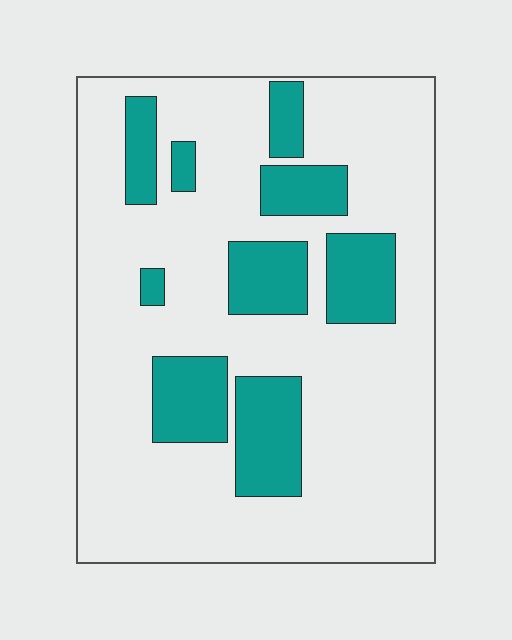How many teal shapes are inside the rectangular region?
9.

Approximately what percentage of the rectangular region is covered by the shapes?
Approximately 25%.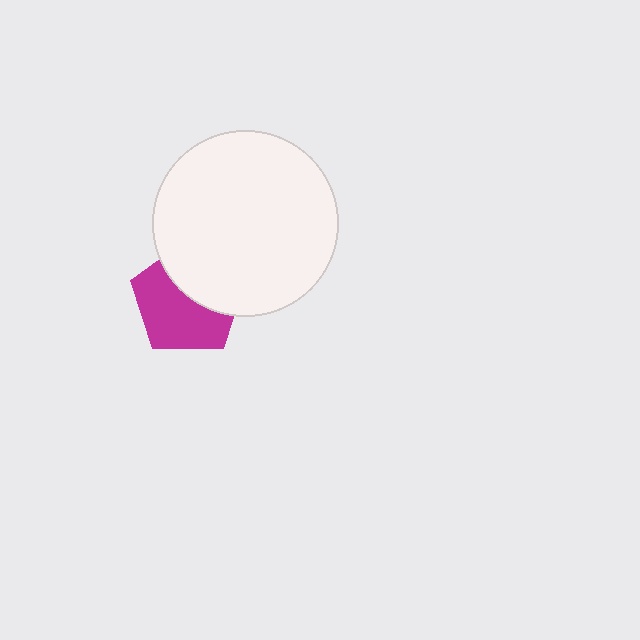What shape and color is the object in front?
The object in front is a white circle.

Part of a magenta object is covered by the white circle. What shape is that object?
It is a pentagon.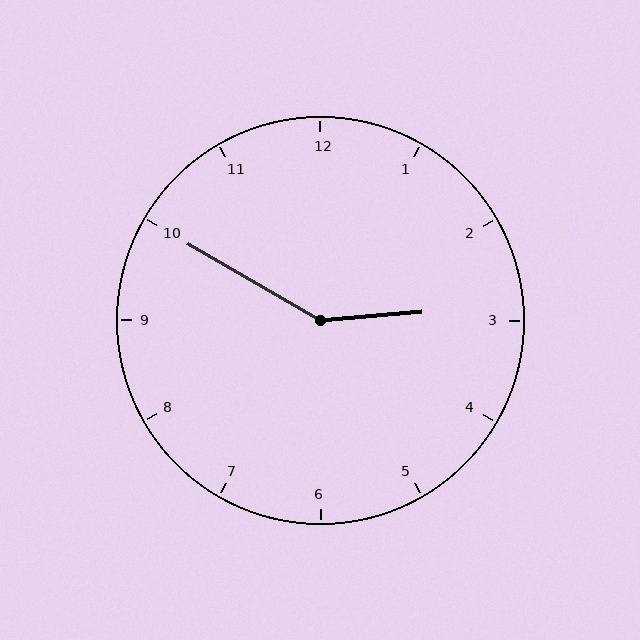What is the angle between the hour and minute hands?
Approximately 145 degrees.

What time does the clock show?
2:50.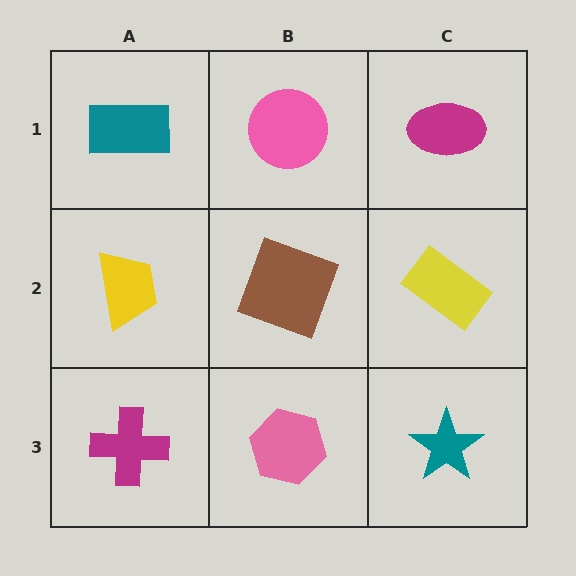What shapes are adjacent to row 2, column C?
A magenta ellipse (row 1, column C), a teal star (row 3, column C), a brown square (row 2, column B).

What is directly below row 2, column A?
A magenta cross.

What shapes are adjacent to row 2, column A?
A teal rectangle (row 1, column A), a magenta cross (row 3, column A), a brown square (row 2, column B).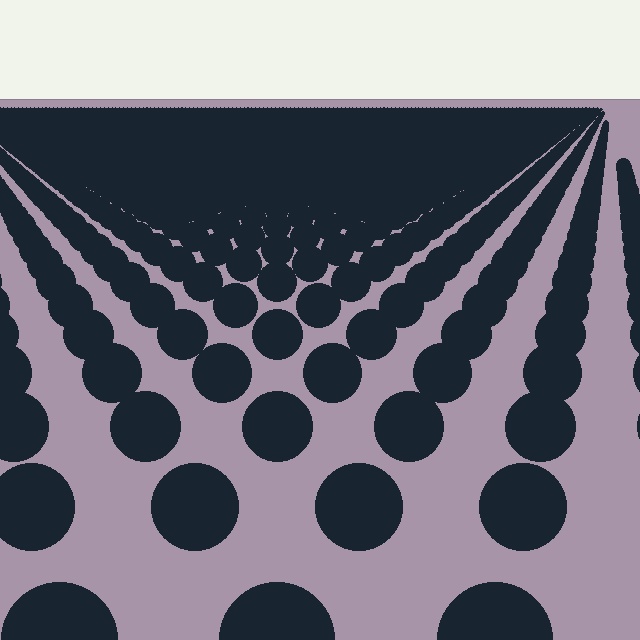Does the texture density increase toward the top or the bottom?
Density increases toward the top.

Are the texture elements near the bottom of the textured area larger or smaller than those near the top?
Larger. Near the bottom, elements are closer to the viewer and appear at a bigger on-screen size.